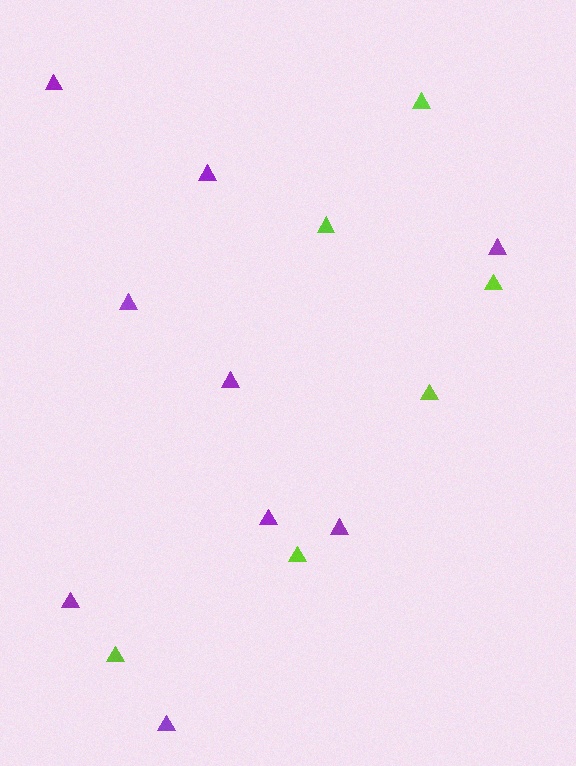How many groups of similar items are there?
There are 2 groups: one group of purple triangles (9) and one group of lime triangles (6).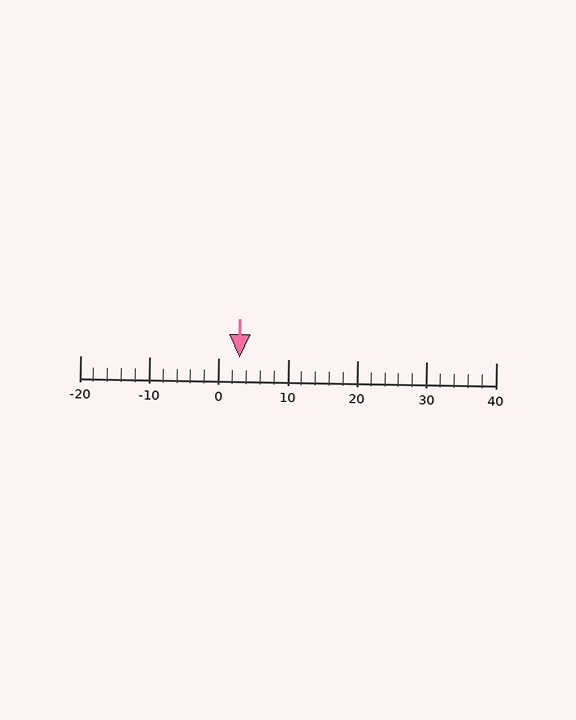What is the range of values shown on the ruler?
The ruler shows values from -20 to 40.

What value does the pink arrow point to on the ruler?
The pink arrow points to approximately 3.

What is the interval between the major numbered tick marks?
The major tick marks are spaced 10 units apart.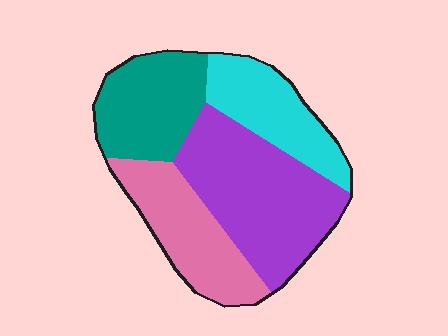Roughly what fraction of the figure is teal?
Teal covers 22% of the figure.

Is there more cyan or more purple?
Purple.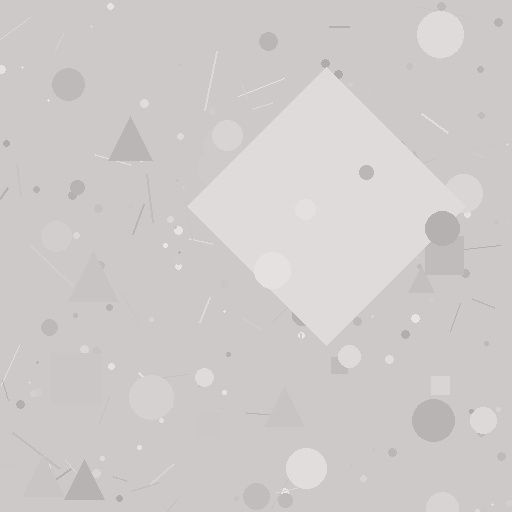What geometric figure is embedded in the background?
A diamond is embedded in the background.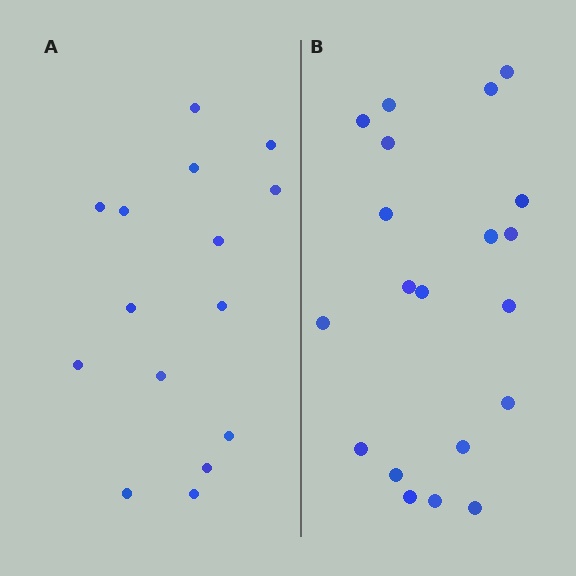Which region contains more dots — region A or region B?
Region B (the right region) has more dots.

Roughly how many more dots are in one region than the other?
Region B has about 5 more dots than region A.